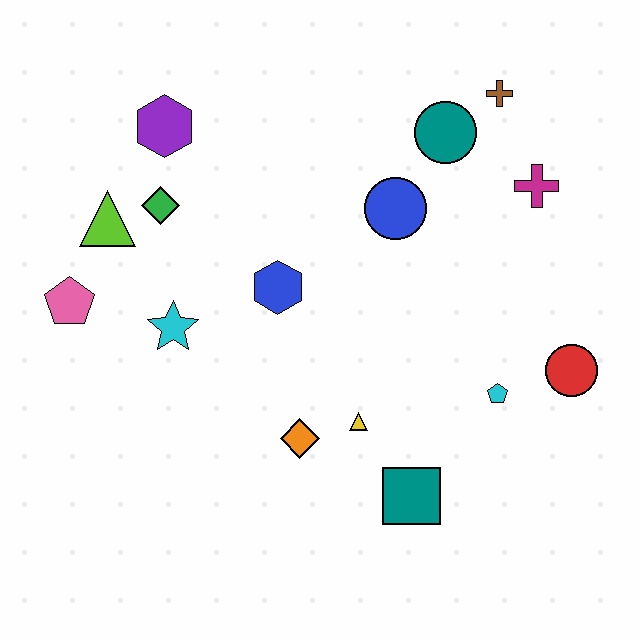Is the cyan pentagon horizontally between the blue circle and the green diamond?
No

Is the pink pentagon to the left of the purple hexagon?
Yes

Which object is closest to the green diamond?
The lime triangle is closest to the green diamond.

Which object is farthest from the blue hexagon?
The red circle is farthest from the blue hexagon.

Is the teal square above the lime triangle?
No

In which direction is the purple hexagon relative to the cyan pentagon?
The purple hexagon is to the left of the cyan pentagon.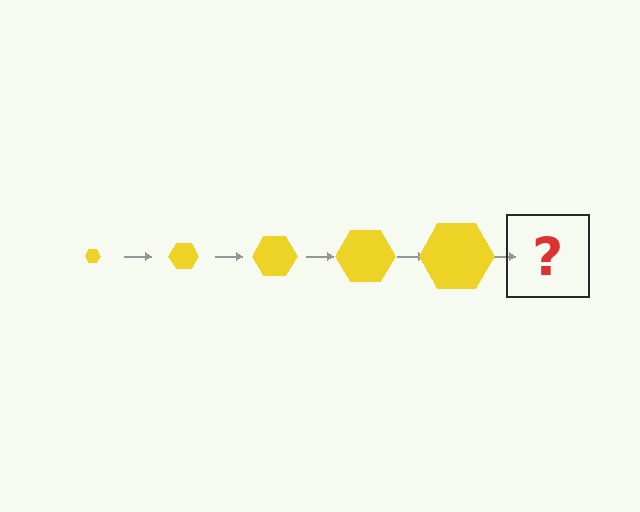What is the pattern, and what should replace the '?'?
The pattern is that the hexagon gets progressively larger each step. The '?' should be a yellow hexagon, larger than the previous one.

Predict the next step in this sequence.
The next step is a yellow hexagon, larger than the previous one.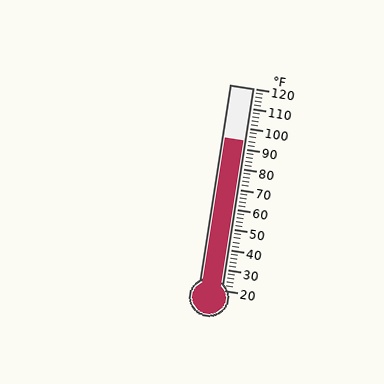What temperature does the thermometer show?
The thermometer shows approximately 94°F.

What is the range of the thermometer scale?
The thermometer scale ranges from 20°F to 120°F.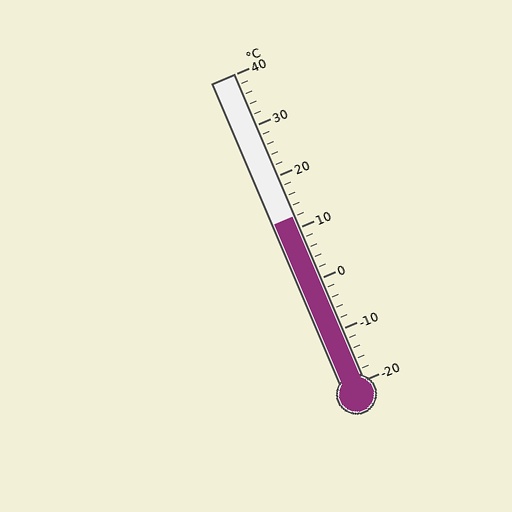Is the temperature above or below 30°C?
The temperature is below 30°C.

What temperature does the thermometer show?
The thermometer shows approximately 12°C.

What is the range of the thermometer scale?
The thermometer scale ranges from -20°C to 40°C.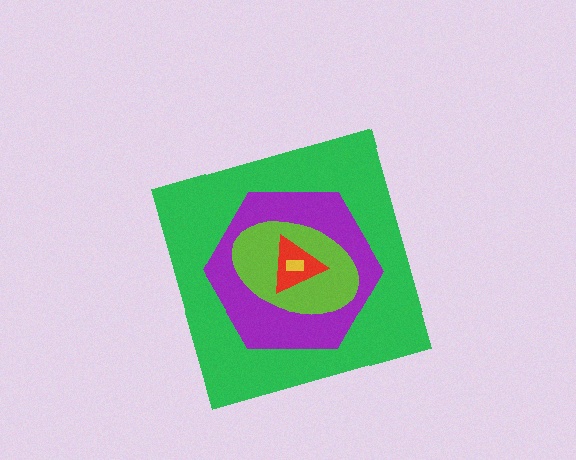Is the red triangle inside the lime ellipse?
Yes.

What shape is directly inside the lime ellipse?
The red triangle.